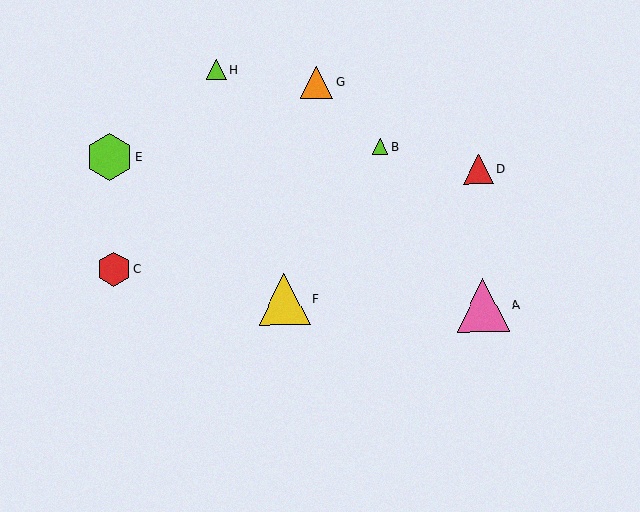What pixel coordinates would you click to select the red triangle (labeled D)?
Click at (479, 169) to select the red triangle D.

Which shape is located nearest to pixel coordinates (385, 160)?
The lime triangle (labeled B) at (380, 147) is nearest to that location.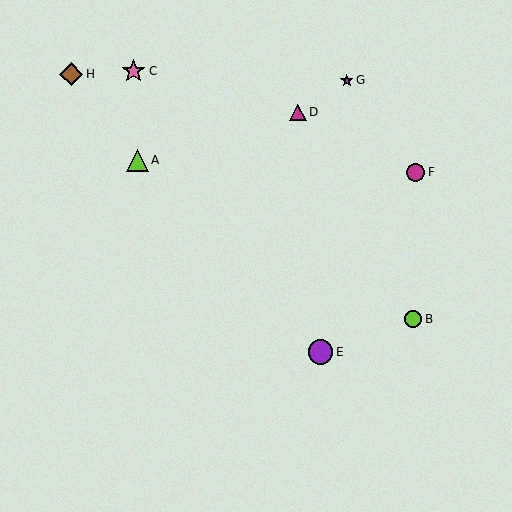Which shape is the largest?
The purple circle (labeled E) is the largest.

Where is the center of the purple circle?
The center of the purple circle is at (320, 352).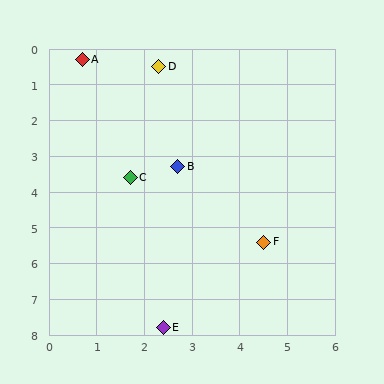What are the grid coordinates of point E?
Point E is at approximately (2.4, 7.8).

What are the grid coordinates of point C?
Point C is at approximately (1.7, 3.6).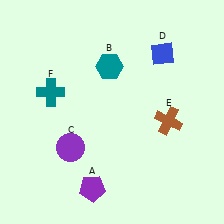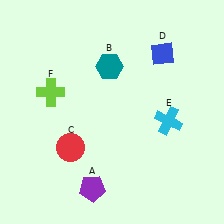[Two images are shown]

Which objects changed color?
C changed from purple to red. E changed from brown to cyan. F changed from teal to lime.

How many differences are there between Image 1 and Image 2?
There are 3 differences between the two images.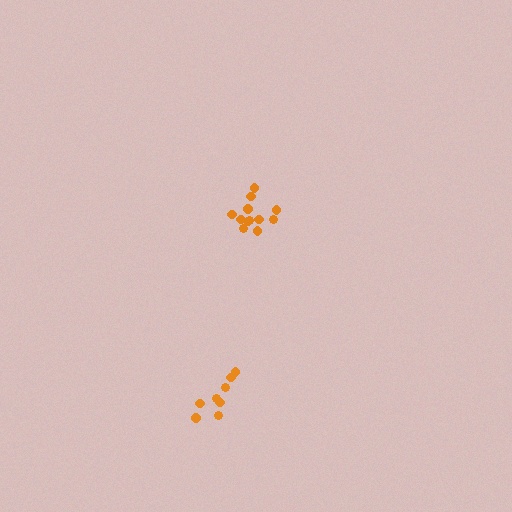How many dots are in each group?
Group 1: 12 dots, Group 2: 8 dots (20 total).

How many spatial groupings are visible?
There are 2 spatial groupings.